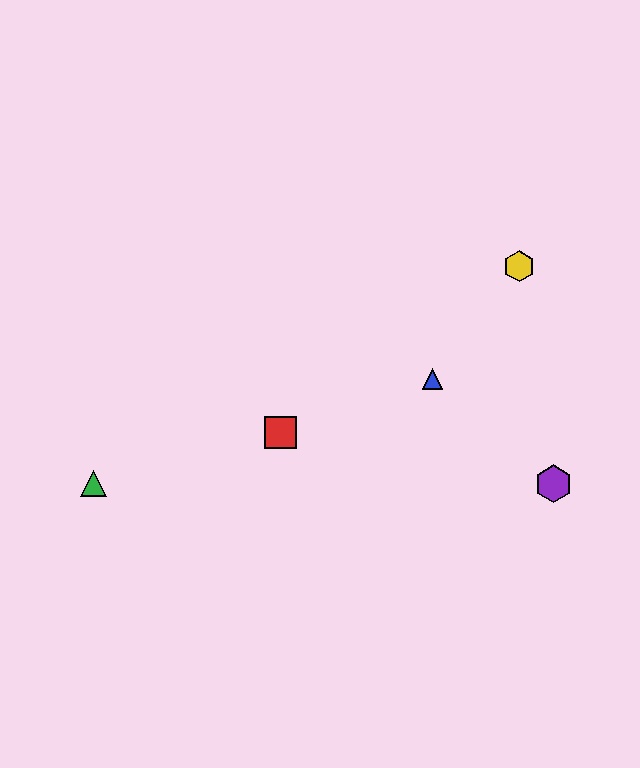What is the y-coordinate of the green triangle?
The green triangle is at y≈484.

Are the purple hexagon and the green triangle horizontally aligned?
Yes, both are at y≈484.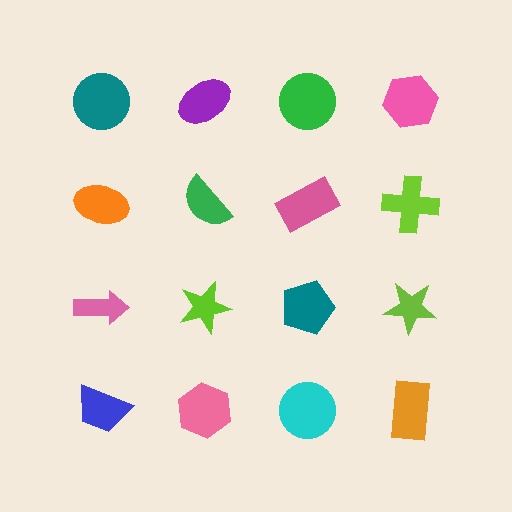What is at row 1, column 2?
A purple ellipse.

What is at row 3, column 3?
A teal pentagon.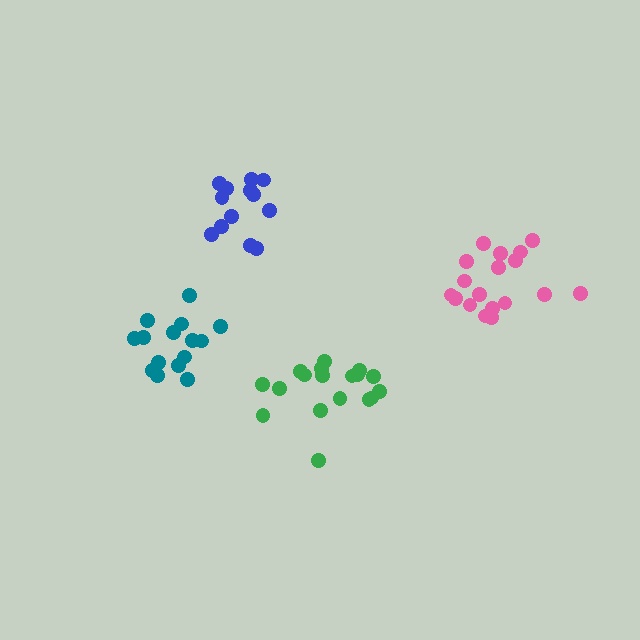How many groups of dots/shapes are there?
There are 4 groups.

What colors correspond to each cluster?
The clusters are colored: blue, teal, green, pink.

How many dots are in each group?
Group 1: 13 dots, Group 2: 15 dots, Group 3: 18 dots, Group 4: 18 dots (64 total).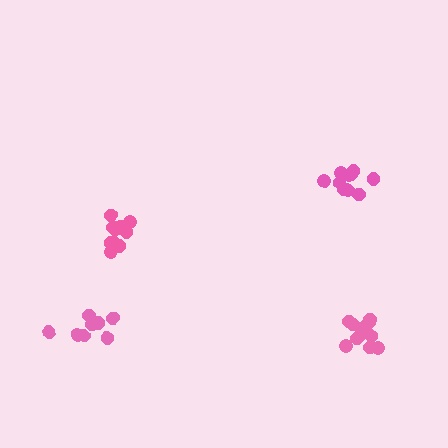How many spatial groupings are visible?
There are 4 spatial groupings.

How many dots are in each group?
Group 1: 13 dots, Group 2: 8 dots, Group 3: 10 dots, Group 4: 10 dots (41 total).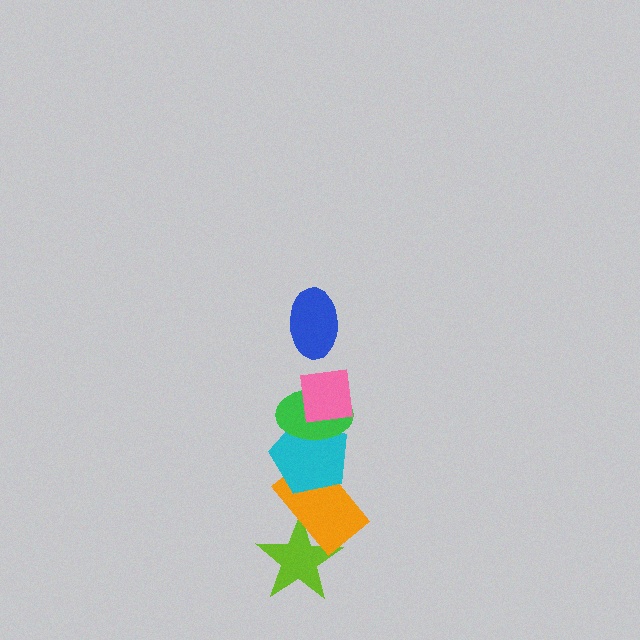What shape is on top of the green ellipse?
The pink square is on top of the green ellipse.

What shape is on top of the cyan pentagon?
The green ellipse is on top of the cyan pentagon.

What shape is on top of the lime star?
The orange rectangle is on top of the lime star.